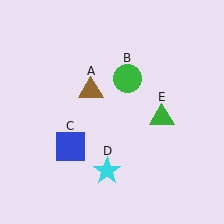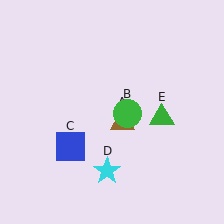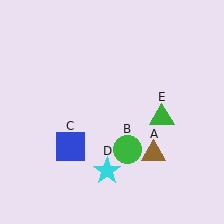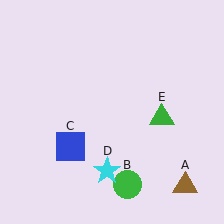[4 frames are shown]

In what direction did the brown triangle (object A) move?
The brown triangle (object A) moved down and to the right.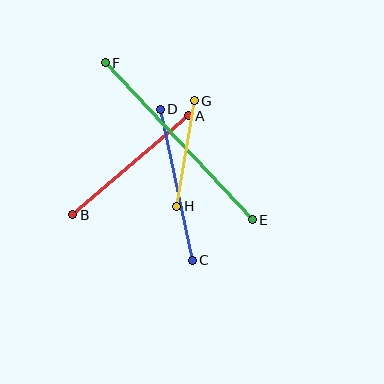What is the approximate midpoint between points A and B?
The midpoint is at approximately (130, 165) pixels.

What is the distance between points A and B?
The distance is approximately 152 pixels.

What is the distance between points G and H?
The distance is approximately 107 pixels.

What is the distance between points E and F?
The distance is approximately 215 pixels.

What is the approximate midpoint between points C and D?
The midpoint is at approximately (176, 185) pixels.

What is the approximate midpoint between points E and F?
The midpoint is at approximately (179, 141) pixels.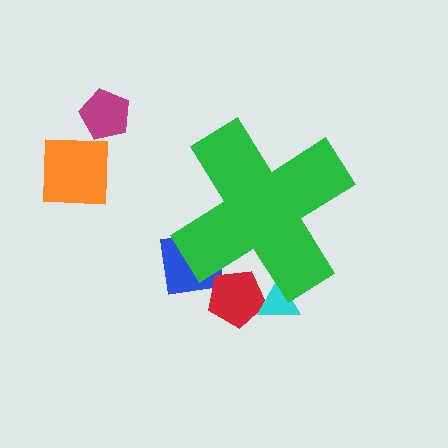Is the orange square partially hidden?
No, the orange square is fully visible.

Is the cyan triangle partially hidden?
Yes, the cyan triangle is partially hidden behind the green cross.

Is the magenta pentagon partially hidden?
No, the magenta pentagon is fully visible.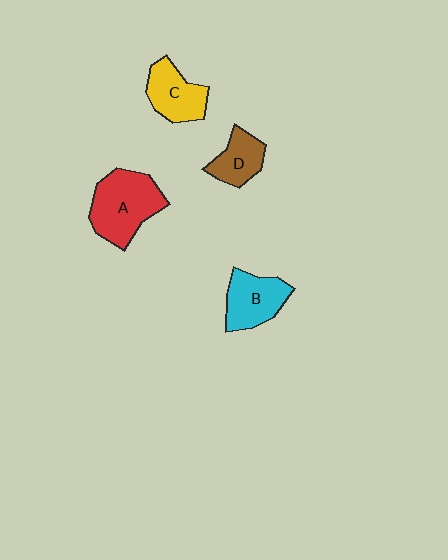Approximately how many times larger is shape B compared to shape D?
Approximately 1.3 times.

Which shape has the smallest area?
Shape D (brown).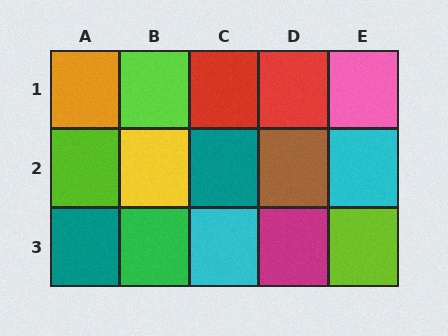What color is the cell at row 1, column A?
Orange.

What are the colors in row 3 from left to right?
Teal, green, cyan, magenta, lime.